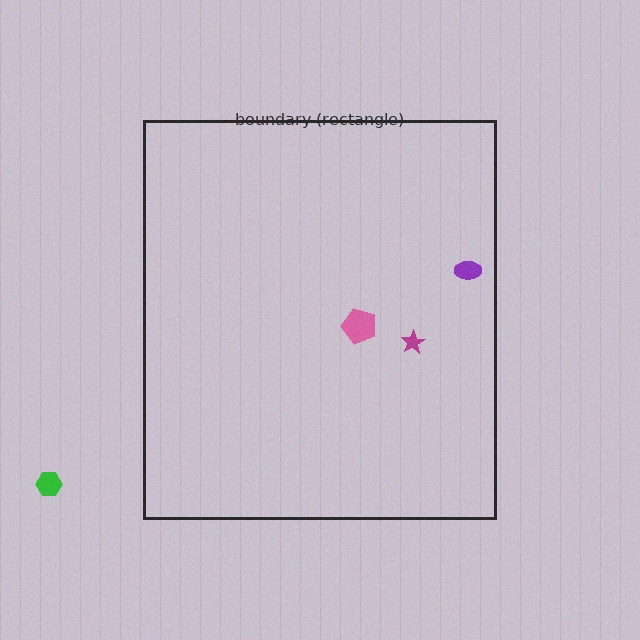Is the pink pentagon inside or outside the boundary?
Inside.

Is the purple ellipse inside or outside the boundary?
Inside.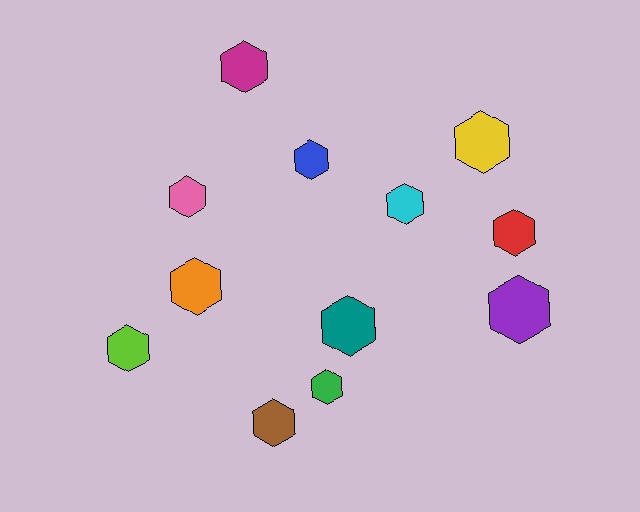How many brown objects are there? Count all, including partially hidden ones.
There is 1 brown object.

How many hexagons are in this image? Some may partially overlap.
There are 12 hexagons.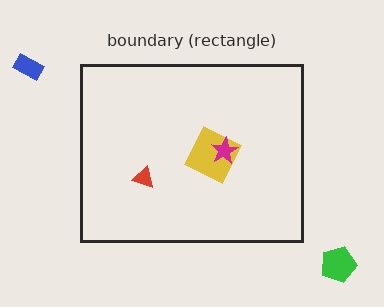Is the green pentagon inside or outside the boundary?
Outside.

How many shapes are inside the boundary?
3 inside, 2 outside.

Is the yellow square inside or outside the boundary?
Inside.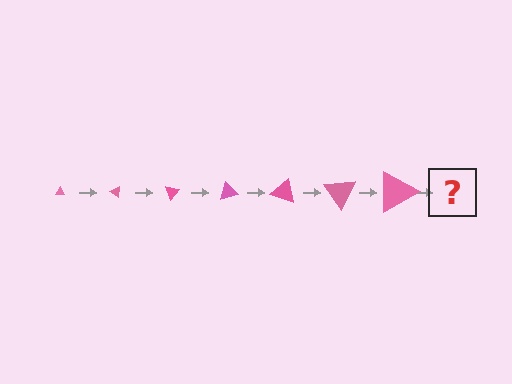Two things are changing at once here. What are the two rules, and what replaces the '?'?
The two rules are that the triangle grows larger each step and it rotates 35 degrees each step. The '?' should be a triangle, larger than the previous one and rotated 245 degrees from the start.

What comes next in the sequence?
The next element should be a triangle, larger than the previous one and rotated 245 degrees from the start.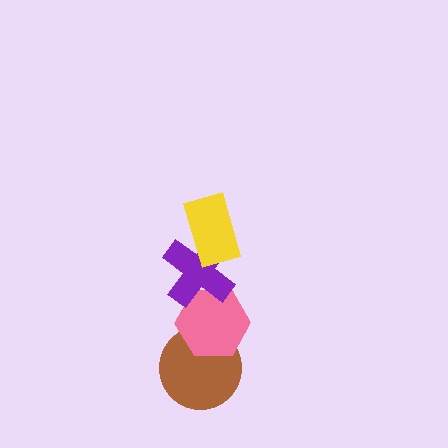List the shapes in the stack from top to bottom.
From top to bottom: the yellow rectangle, the purple cross, the pink hexagon, the brown circle.